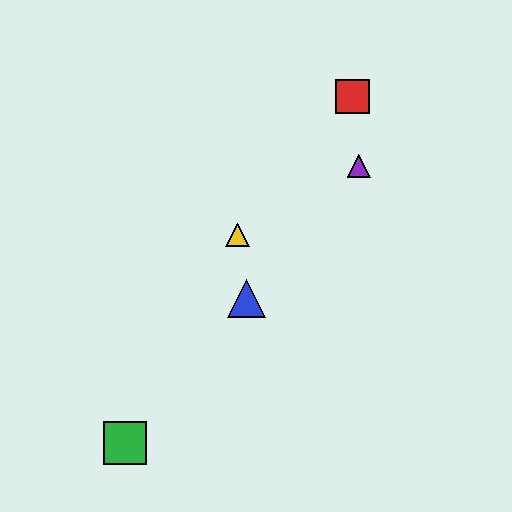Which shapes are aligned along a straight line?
The blue triangle, the green square, the purple triangle are aligned along a straight line.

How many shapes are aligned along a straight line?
3 shapes (the blue triangle, the green square, the purple triangle) are aligned along a straight line.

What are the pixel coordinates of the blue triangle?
The blue triangle is at (247, 299).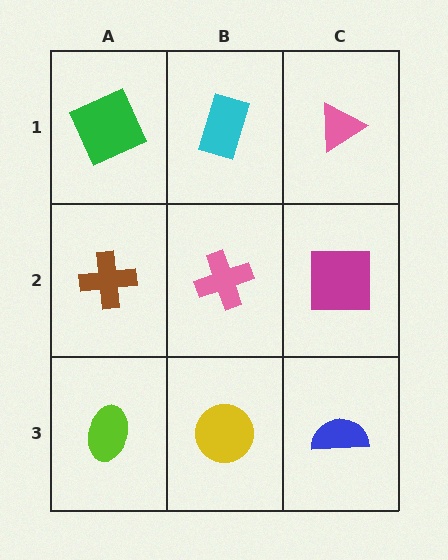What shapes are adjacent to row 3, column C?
A magenta square (row 2, column C), a yellow circle (row 3, column B).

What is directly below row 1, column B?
A pink cross.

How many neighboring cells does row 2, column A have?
3.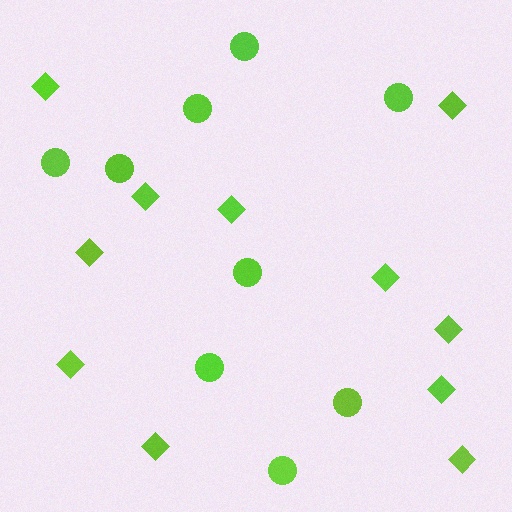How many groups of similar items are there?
There are 2 groups: one group of circles (9) and one group of diamonds (11).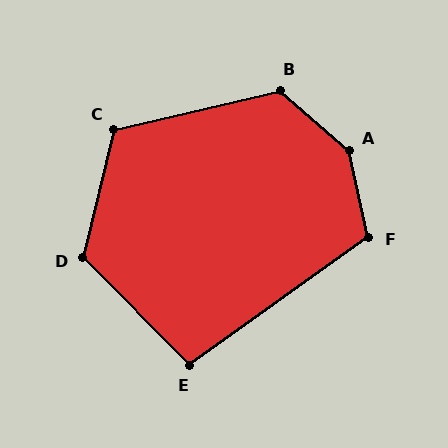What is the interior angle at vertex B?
Approximately 126 degrees (obtuse).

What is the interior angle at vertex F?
Approximately 113 degrees (obtuse).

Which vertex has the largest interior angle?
A, at approximately 144 degrees.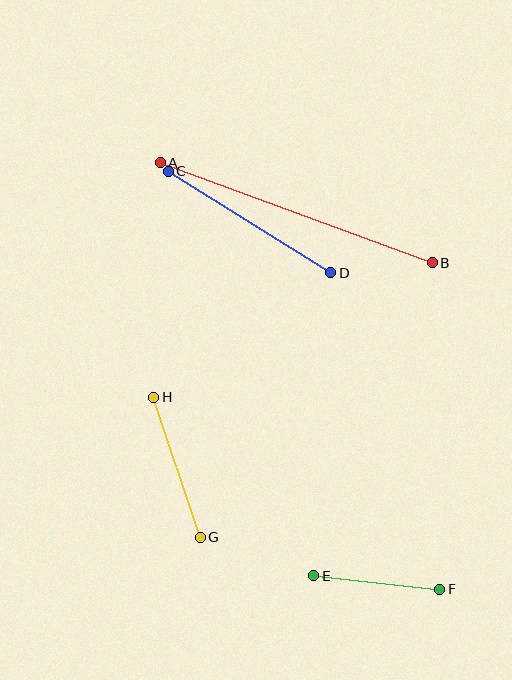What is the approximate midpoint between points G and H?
The midpoint is at approximately (177, 467) pixels.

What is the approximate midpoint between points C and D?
The midpoint is at approximately (250, 222) pixels.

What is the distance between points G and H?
The distance is approximately 148 pixels.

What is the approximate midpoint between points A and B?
The midpoint is at approximately (296, 213) pixels.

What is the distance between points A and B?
The distance is approximately 290 pixels.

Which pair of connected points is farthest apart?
Points A and B are farthest apart.